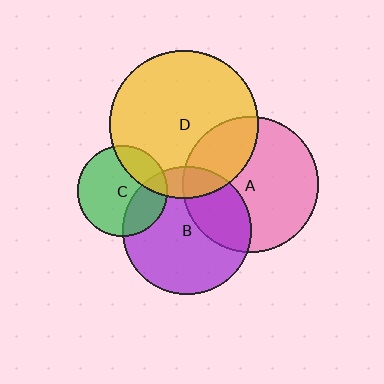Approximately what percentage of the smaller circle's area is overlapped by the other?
Approximately 15%.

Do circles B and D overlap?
Yes.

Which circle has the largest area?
Circle D (yellow).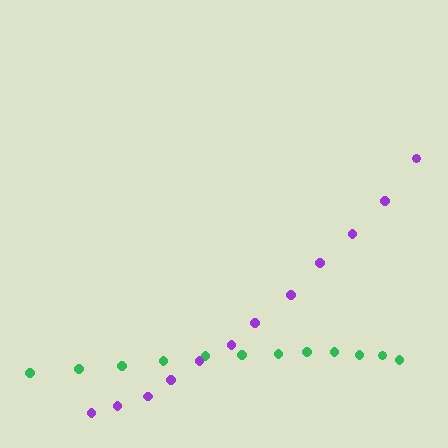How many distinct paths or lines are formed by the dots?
There are 2 distinct paths.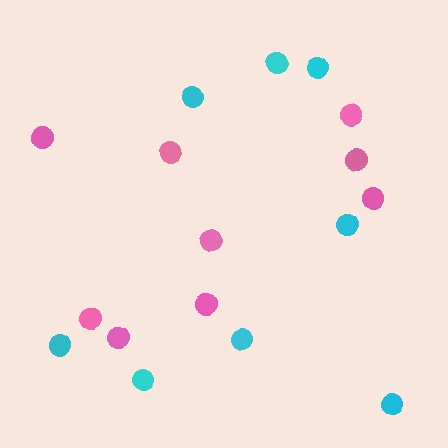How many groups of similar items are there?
There are 2 groups: one group of pink circles (9) and one group of cyan circles (8).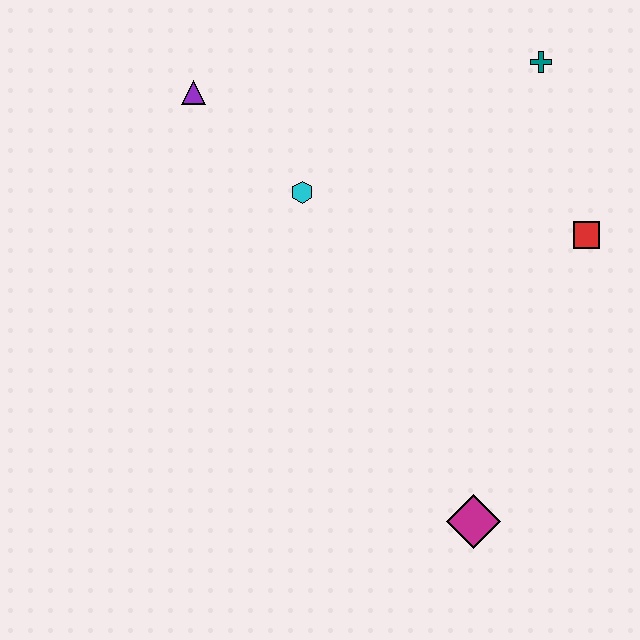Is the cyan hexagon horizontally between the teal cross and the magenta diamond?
No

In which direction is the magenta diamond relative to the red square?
The magenta diamond is below the red square.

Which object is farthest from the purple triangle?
The magenta diamond is farthest from the purple triangle.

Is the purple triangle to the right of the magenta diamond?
No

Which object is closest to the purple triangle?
The cyan hexagon is closest to the purple triangle.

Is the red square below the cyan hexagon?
Yes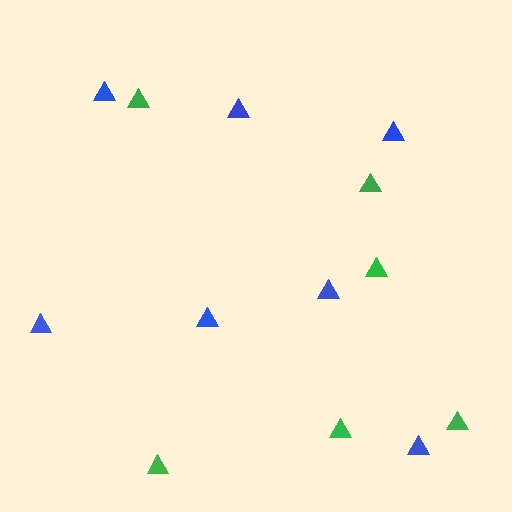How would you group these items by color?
There are 2 groups: one group of green triangles (6) and one group of blue triangles (7).